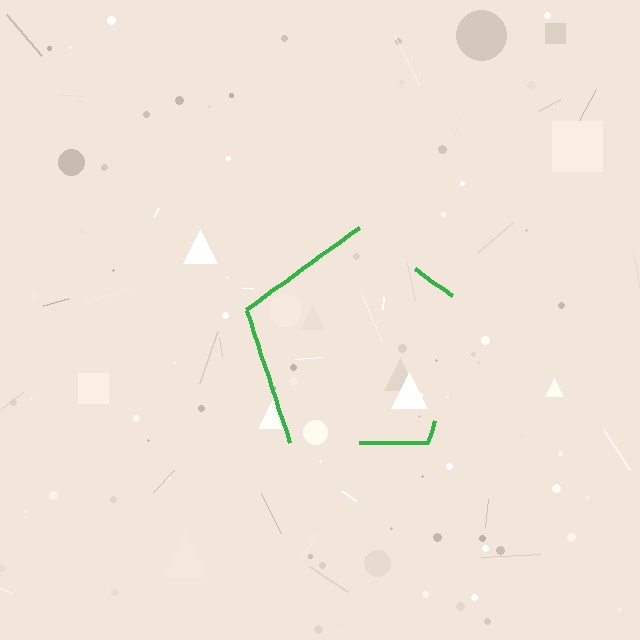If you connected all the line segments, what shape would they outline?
They would outline a pentagon.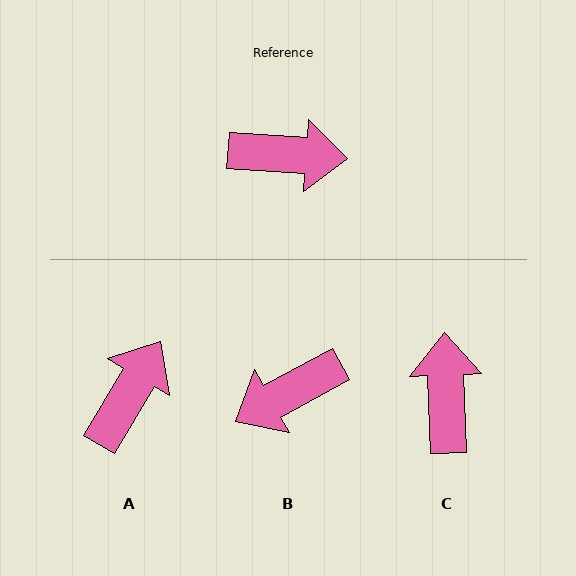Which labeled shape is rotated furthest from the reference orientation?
B, about 148 degrees away.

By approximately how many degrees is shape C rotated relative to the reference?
Approximately 96 degrees counter-clockwise.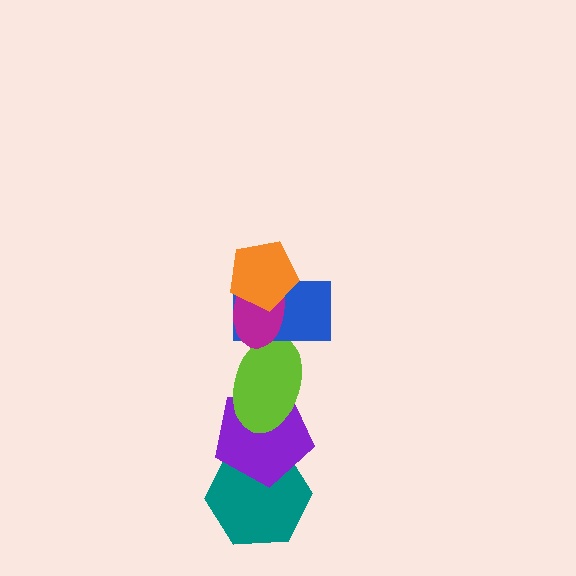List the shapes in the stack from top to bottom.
From top to bottom: the orange pentagon, the magenta ellipse, the blue rectangle, the lime ellipse, the purple pentagon, the teal hexagon.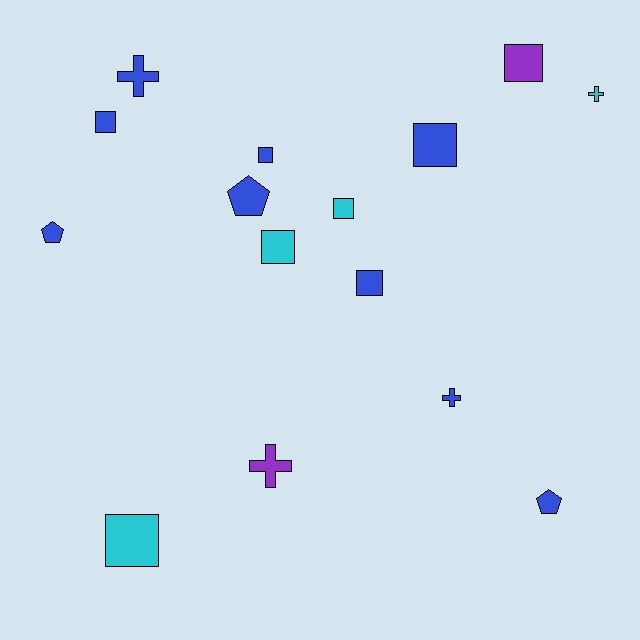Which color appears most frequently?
Blue, with 9 objects.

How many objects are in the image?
There are 15 objects.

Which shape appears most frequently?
Square, with 8 objects.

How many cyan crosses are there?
There is 1 cyan cross.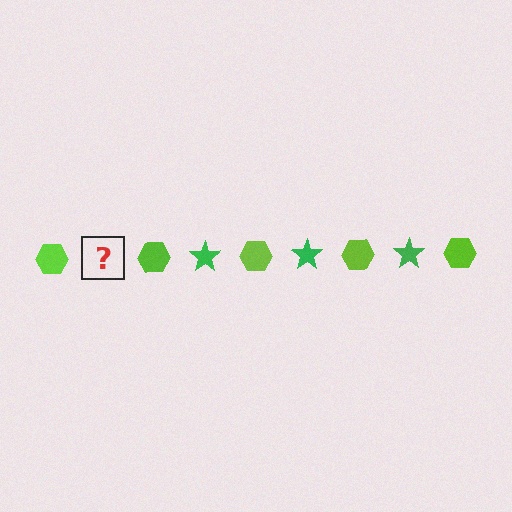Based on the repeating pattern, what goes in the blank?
The blank should be a green star.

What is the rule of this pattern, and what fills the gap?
The rule is that the pattern alternates between lime hexagon and green star. The gap should be filled with a green star.